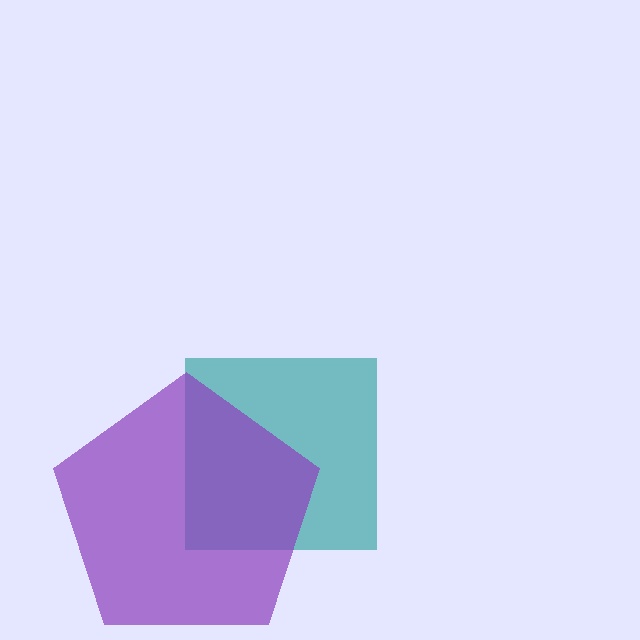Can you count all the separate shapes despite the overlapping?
Yes, there are 2 separate shapes.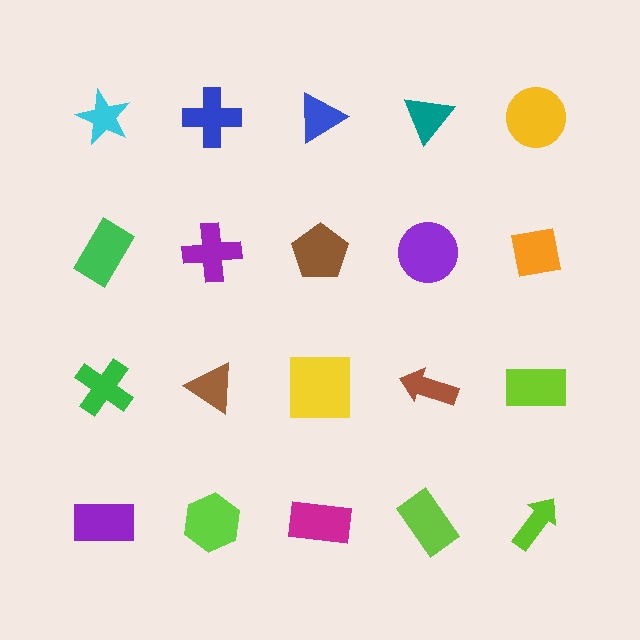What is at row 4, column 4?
A lime rectangle.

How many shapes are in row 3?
5 shapes.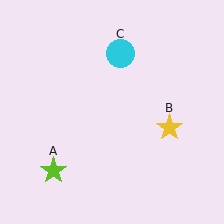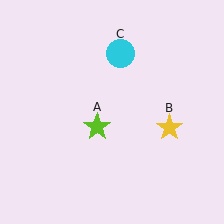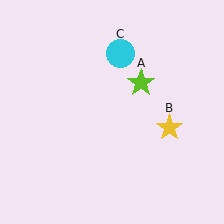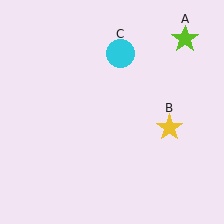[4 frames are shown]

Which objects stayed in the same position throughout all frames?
Yellow star (object B) and cyan circle (object C) remained stationary.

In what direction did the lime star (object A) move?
The lime star (object A) moved up and to the right.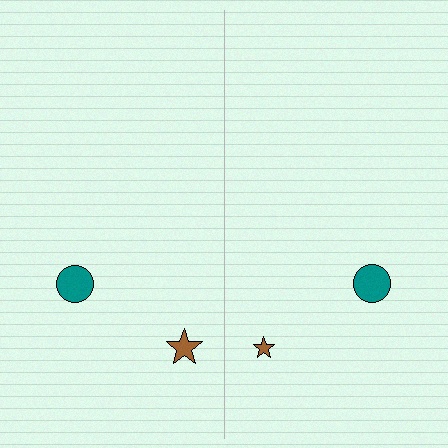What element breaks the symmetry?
The brown star on the right side has a different size than its mirror counterpart.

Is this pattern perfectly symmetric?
No, the pattern is not perfectly symmetric. The brown star on the right side has a different size than its mirror counterpart.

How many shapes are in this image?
There are 4 shapes in this image.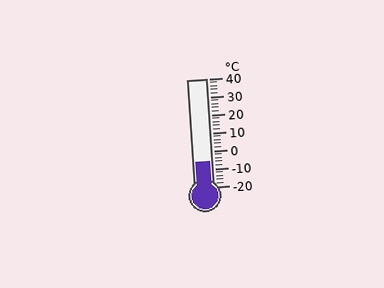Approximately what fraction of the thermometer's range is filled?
The thermometer is filled to approximately 25% of its range.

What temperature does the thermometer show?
The thermometer shows approximately -6°C.